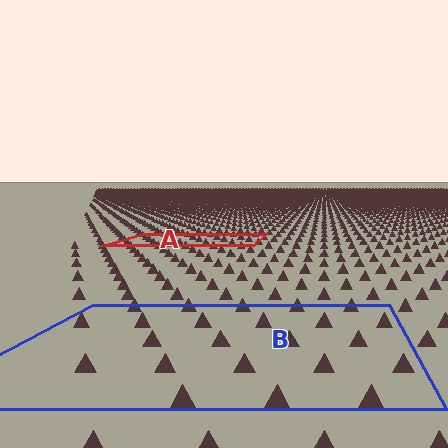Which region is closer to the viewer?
Region B is closer. The texture elements there are larger and more spread out.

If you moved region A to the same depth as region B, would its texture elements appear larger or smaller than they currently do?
They would appear larger. At a closer depth, the same texture elements are projected at a bigger on-screen size.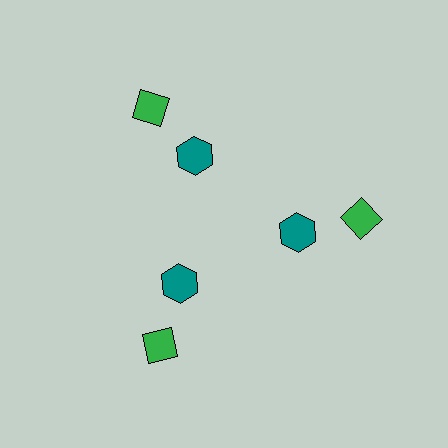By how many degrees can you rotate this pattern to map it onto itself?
The pattern maps onto itself every 120 degrees of rotation.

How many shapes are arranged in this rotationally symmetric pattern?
There are 6 shapes, arranged in 3 groups of 2.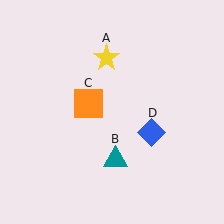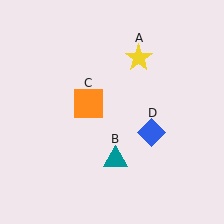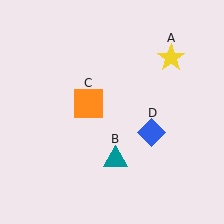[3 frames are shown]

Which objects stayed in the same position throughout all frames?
Teal triangle (object B) and orange square (object C) and blue diamond (object D) remained stationary.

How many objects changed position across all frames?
1 object changed position: yellow star (object A).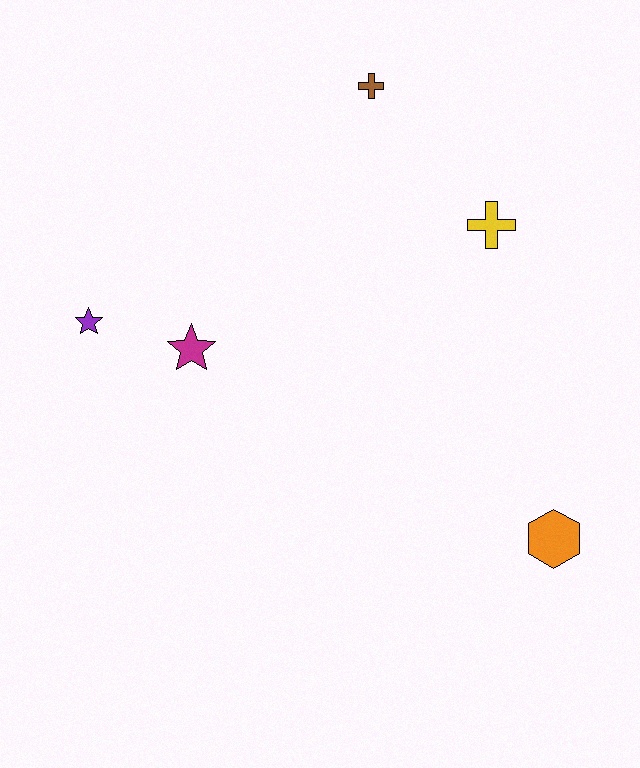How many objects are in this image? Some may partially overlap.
There are 5 objects.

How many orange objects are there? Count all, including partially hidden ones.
There is 1 orange object.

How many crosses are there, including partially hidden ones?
There are 2 crosses.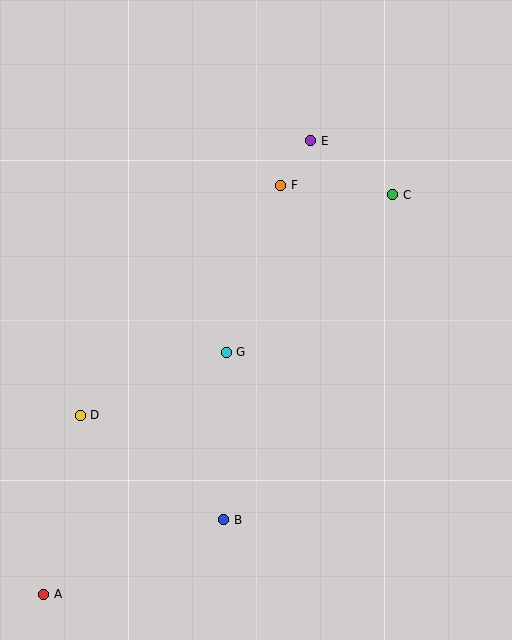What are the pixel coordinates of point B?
Point B is at (224, 520).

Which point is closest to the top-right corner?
Point C is closest to the top-right corner.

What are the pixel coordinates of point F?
Point F is at (281, 185).